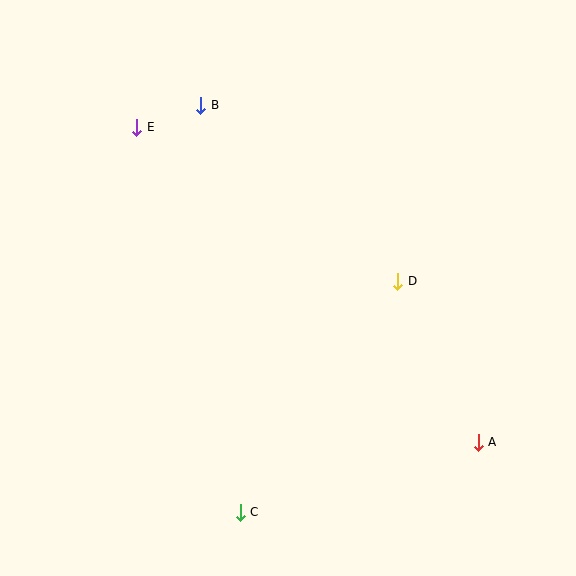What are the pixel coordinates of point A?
Point A is at (478, 442).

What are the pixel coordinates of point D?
Point D is at (398, 281).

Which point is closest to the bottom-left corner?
Point C is closest to the bottom-left corner.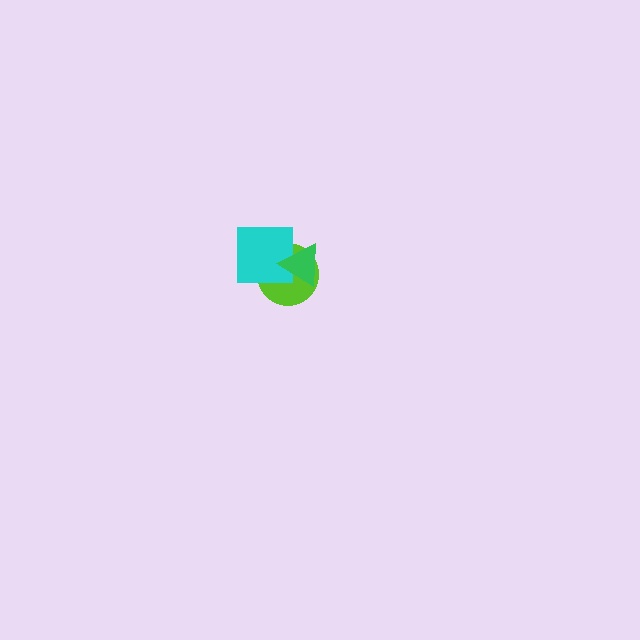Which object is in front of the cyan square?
The green triangle is in front of the cyan square.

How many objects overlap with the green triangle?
2 objects overlap with the green triangle.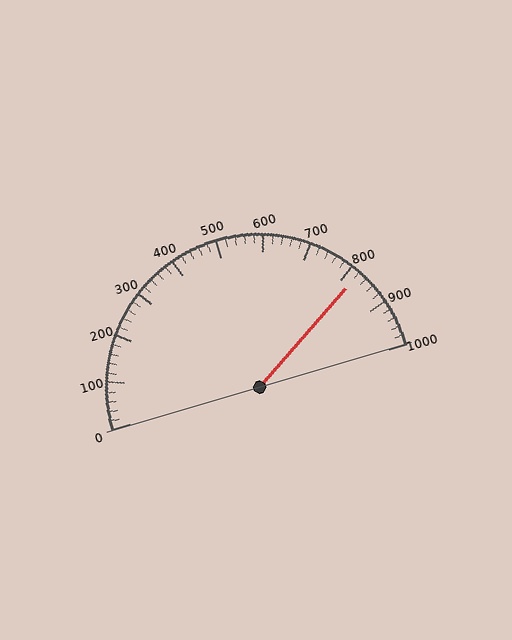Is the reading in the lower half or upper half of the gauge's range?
The reading is in the upper half of the range (0 to 1000).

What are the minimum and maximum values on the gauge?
The gauge ranges from 0 to 1000.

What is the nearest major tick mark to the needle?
The nearest major tick mark is 800.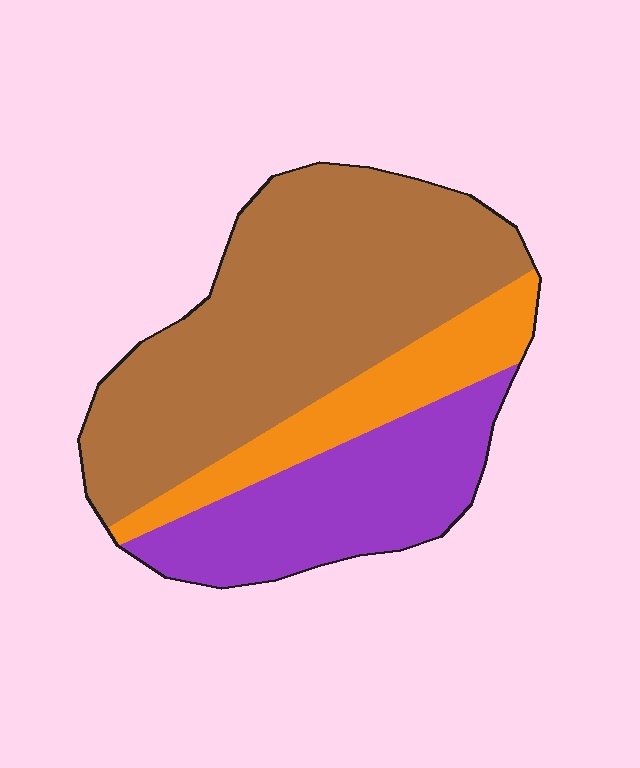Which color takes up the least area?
Orange, at roughly 15%.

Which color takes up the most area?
Brown, at roughly 55%.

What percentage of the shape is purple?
Purple takes up about one quarter (1/4) of the shape.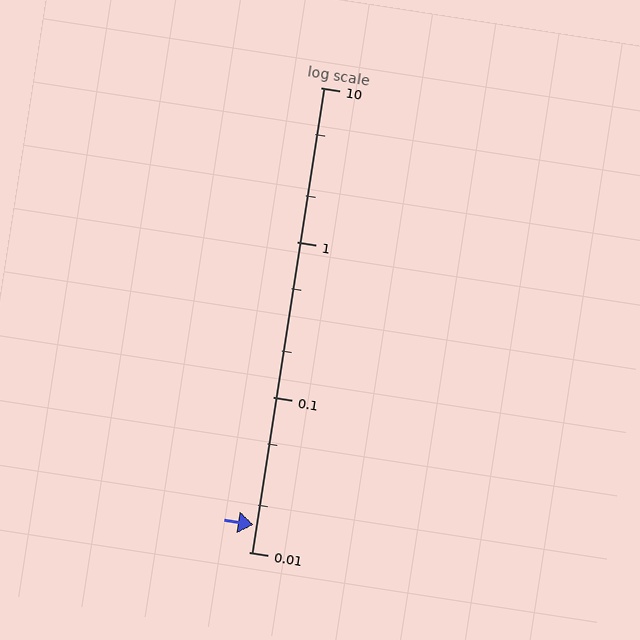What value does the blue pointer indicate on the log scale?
The pointer indicates approximately 0.015.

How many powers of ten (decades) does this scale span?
The scale spans 3 decades, from 0.01 to 10.